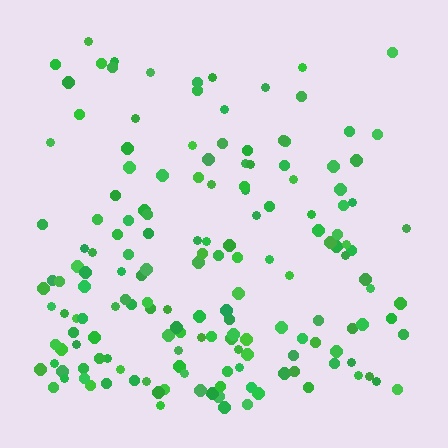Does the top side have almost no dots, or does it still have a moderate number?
Still a moderate number, just noticeably fewer than the bottom.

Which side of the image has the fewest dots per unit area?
The top.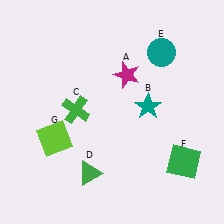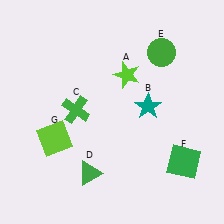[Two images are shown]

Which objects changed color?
A changed from magenta to lime. E changed from teal to green.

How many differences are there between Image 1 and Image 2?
There are 2 differences between the two images.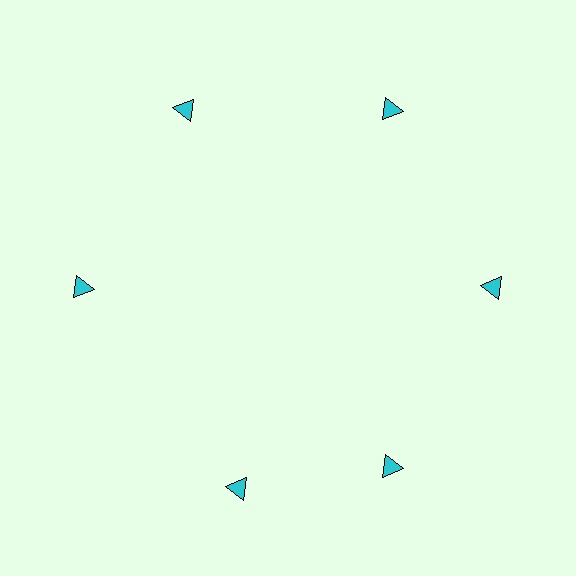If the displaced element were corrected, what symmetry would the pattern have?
It would have 6-fold rotational symmetry — the pattern would map onto itself every 60 degrees.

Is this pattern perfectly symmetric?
No. The 6 cyan triangles are arranged in a ring, but one element near the 7 o'clock position is rotated out of alignment along the ring, breaking the 6-fold rotational symmetry.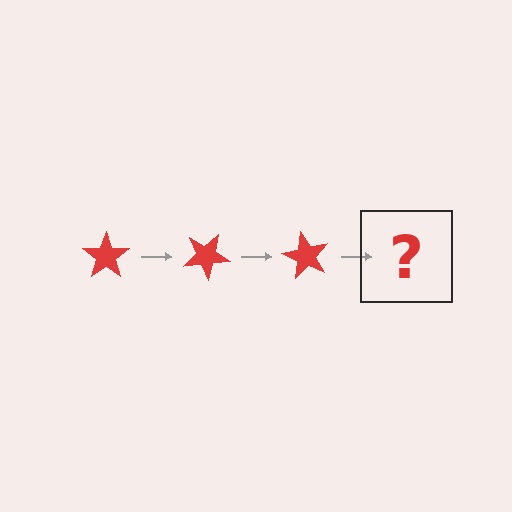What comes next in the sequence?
The next element should be a red star rotated 90 degrees.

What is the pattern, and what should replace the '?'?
The pattern is that the star rotates 30 degrees each step. The '?' should be a red star rotated 90 degrees.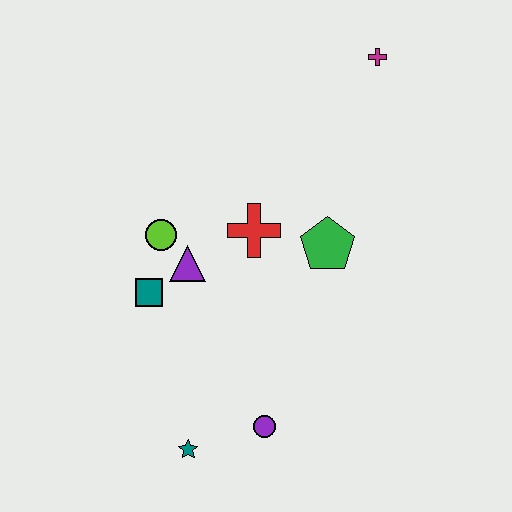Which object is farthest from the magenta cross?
The teal star is farthest from the magenta cross.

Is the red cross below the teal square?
No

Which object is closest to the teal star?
The purple circle is closest to the teal star.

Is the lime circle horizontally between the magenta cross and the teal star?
No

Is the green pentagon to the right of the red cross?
Yes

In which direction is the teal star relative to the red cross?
The teal star is below the red cross.